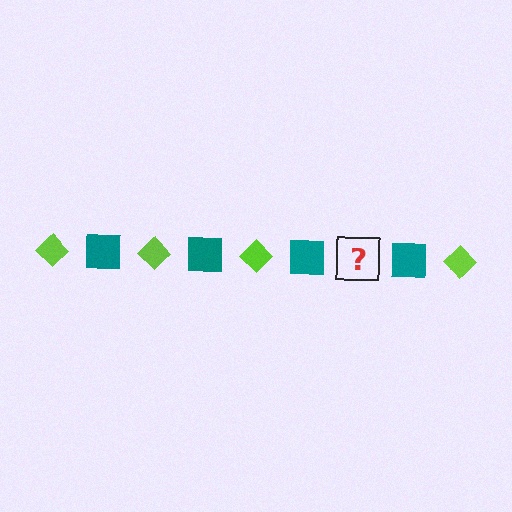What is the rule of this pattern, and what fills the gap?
The rule is that the pattern alternates between lime diamond and teal square. The gap should be filled with a lime diamond.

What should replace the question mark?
The question mark should be replaced with a lime diamond.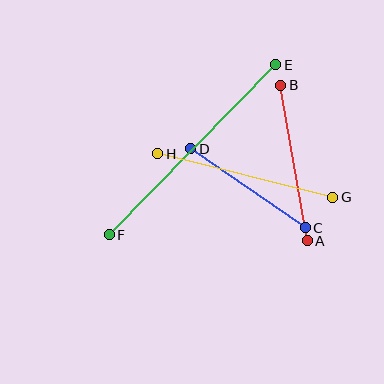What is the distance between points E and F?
The distance is approximately 238 pixels.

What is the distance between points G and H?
The distance is approximately 180 pixels.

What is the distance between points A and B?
The distance is approximately 158 pixels.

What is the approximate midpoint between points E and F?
The midpoint is at approximately (192, 150) pixels.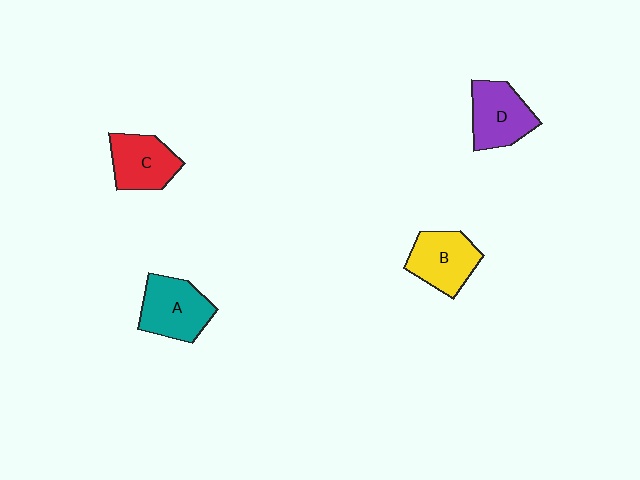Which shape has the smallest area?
Shape C (red).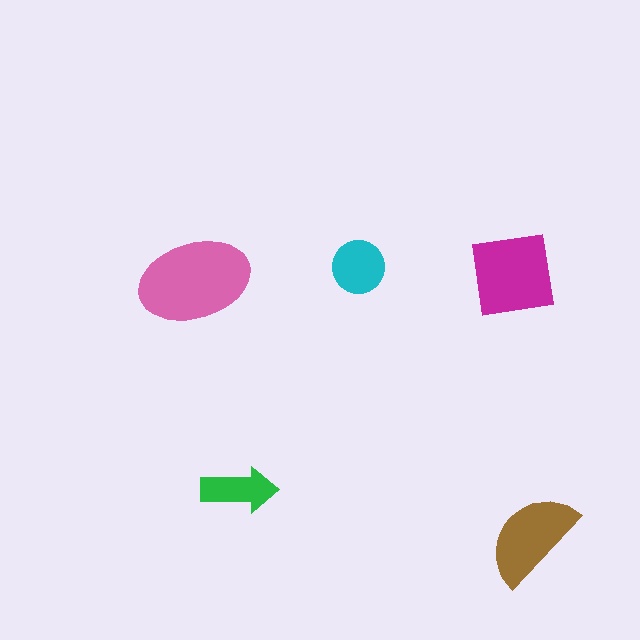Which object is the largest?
The pink ellipse.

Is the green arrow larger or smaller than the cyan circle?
Smaller.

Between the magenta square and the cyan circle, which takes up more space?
The magenta square.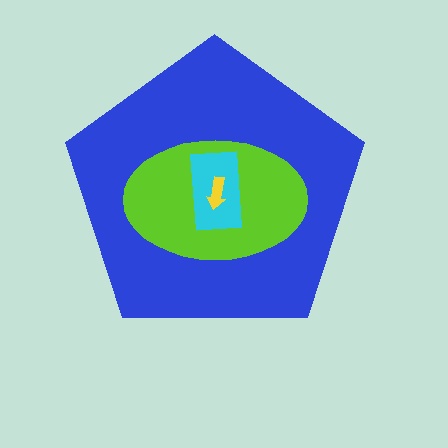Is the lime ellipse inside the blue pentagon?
Yes.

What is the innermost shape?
The yellow arrow.